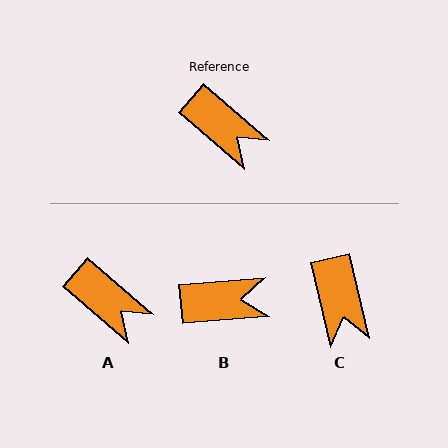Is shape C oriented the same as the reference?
No, it is off by about 36 degrees.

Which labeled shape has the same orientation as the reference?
A.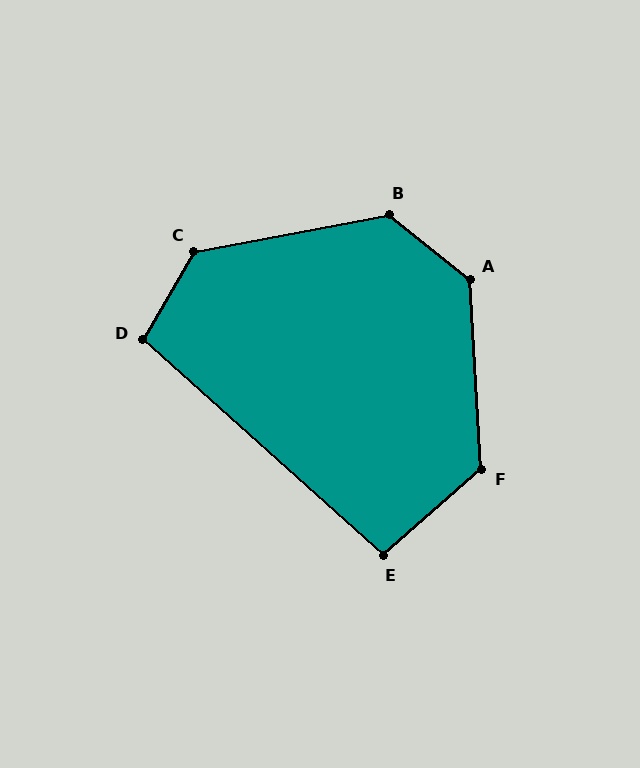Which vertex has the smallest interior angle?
E, at approximately 97 degrees.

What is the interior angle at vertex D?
Approximately 102 degrees (obtuse).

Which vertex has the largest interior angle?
A, at approximately 132 degrees.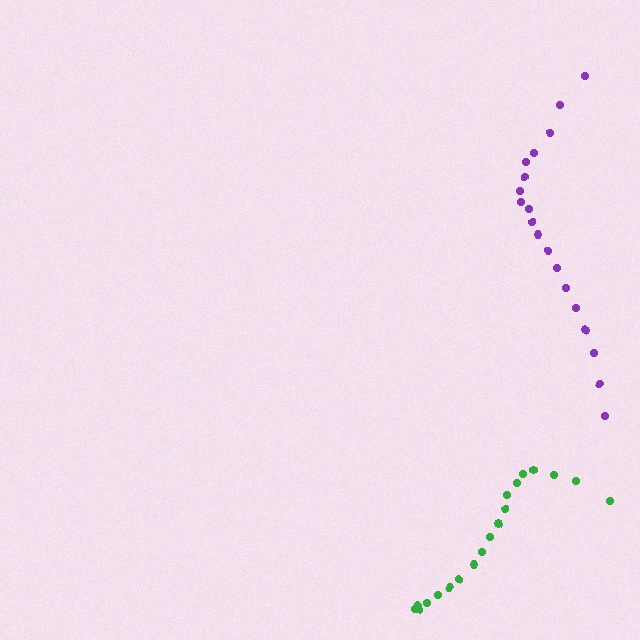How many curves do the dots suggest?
There are 2 distinct paths.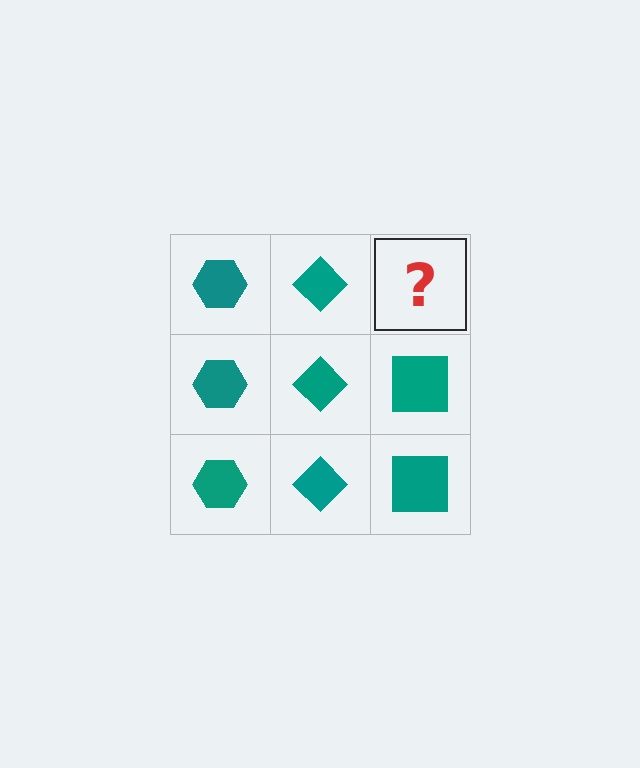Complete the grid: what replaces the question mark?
The question mark should be replaced with a teal square.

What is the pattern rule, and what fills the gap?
The rule is that each column has a consistent shape. The gap should be filled with a teal square.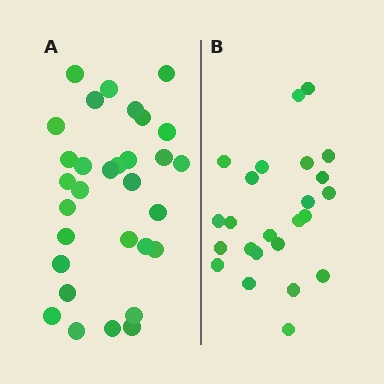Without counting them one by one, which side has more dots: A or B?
Region A (the left region) has more dots.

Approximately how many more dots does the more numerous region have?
Region A has roughly 8 or so more dots than region B.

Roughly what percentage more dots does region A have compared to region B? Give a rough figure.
About 30% more.